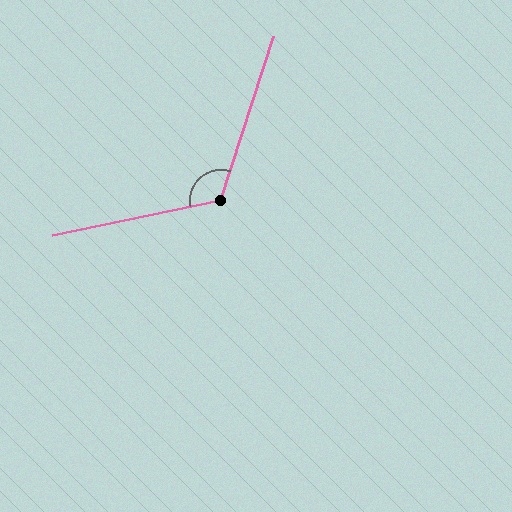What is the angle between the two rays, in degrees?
Approximately 119 degrees.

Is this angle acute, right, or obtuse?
It is obtuse.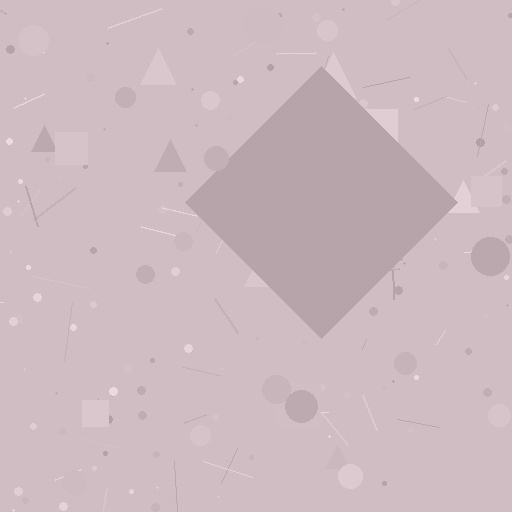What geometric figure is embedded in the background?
A diamond is embedded in the background.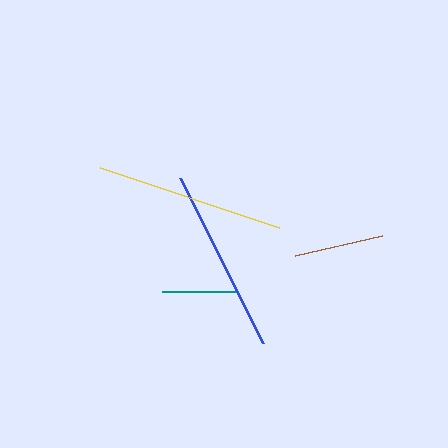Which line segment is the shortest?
The teal line is the shortest at approximately 73 pixels.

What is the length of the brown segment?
The brown segment is approximately 89 pixels long.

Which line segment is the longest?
The yellow line is the longest at approximately 189 pixels.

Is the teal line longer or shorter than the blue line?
The blue line is longer than the teal line.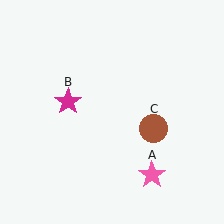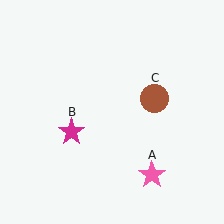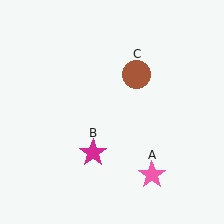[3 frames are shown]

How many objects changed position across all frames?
2 objects changed position: magenta star (object B), brown circle (object C).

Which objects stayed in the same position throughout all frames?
Pink star (object A) remained stationary.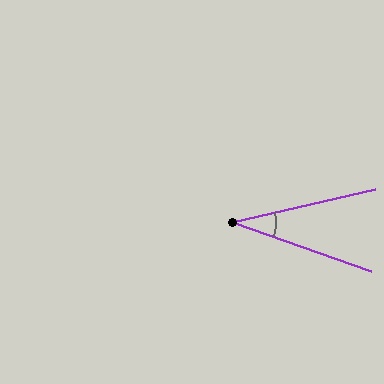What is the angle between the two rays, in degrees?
Approximately 33 degrees.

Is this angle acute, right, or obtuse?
It is acute.